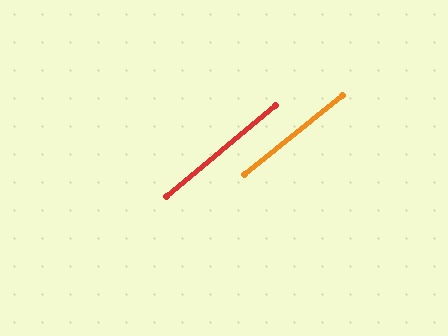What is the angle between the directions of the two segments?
Approximately 1 degree.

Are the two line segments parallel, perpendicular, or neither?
Parallel — their directions differ by only 1.0°.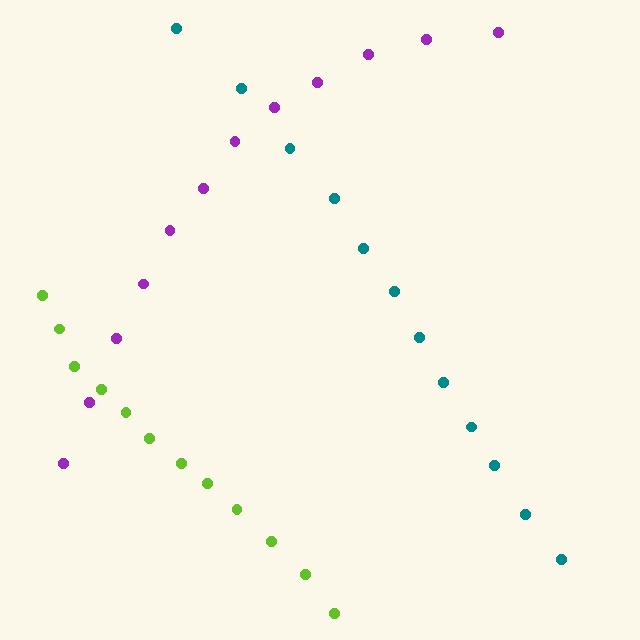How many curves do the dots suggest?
There are 3 distinct paths.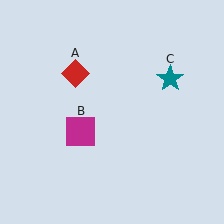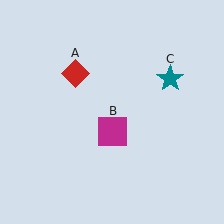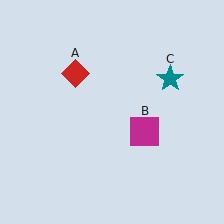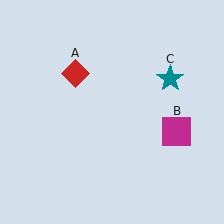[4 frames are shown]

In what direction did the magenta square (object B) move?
The magenta square (object B) moved right.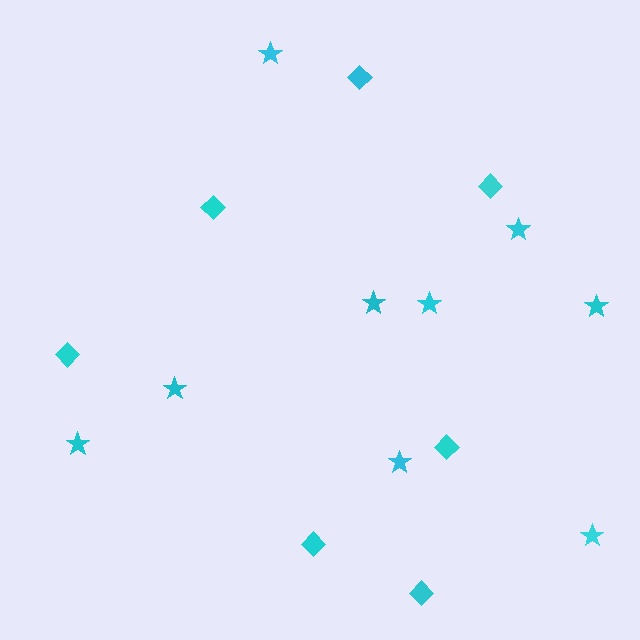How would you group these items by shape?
There are 2 groups: one group of diamonds (7) and one group of stars (9).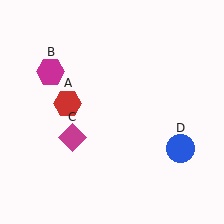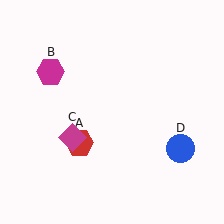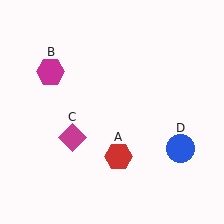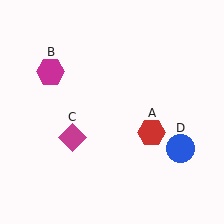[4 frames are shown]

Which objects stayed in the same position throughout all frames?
Magenta hexagon (object B) and magenta diamond (object C) and blue circle (object D) remained stationary.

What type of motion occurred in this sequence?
The red hexagon (object A) rotated counterclockwise around the center of the scene.